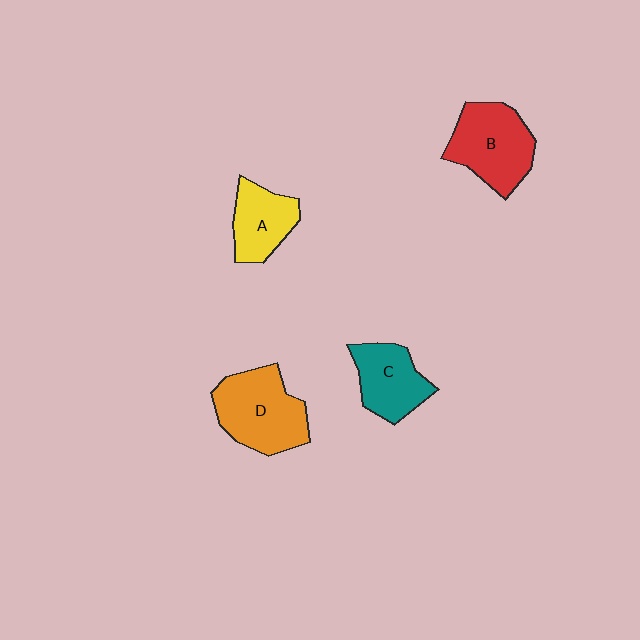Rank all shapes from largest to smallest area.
From largest to smallest: D (orange), B (red), C (teal), A (yellow).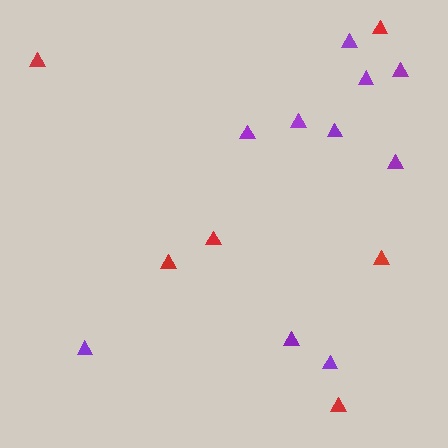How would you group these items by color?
There are 2 groups: one group of red triangles (6) and one group of purple triangles (10).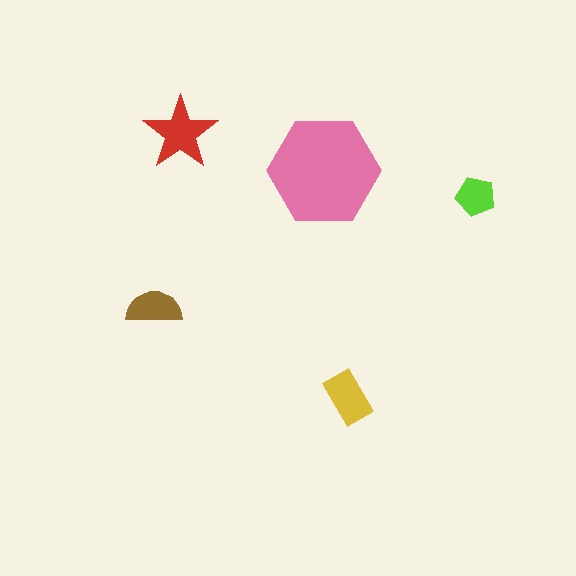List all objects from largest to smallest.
The pink hexagon, the red star, the yellow rectangle, the brown semicircle, the lime pentagon.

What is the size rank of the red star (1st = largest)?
2nd.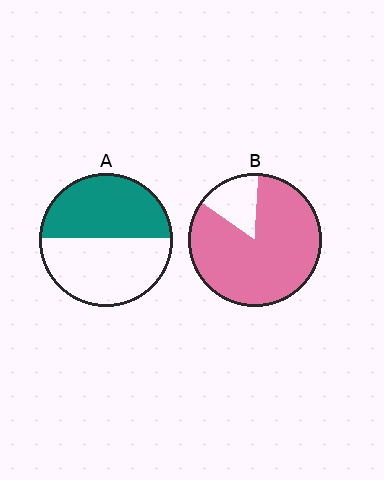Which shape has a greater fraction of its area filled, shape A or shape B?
Shape B.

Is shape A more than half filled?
Roughly half.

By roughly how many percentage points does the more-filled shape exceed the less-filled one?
By roughly 35 percentage points (B over A).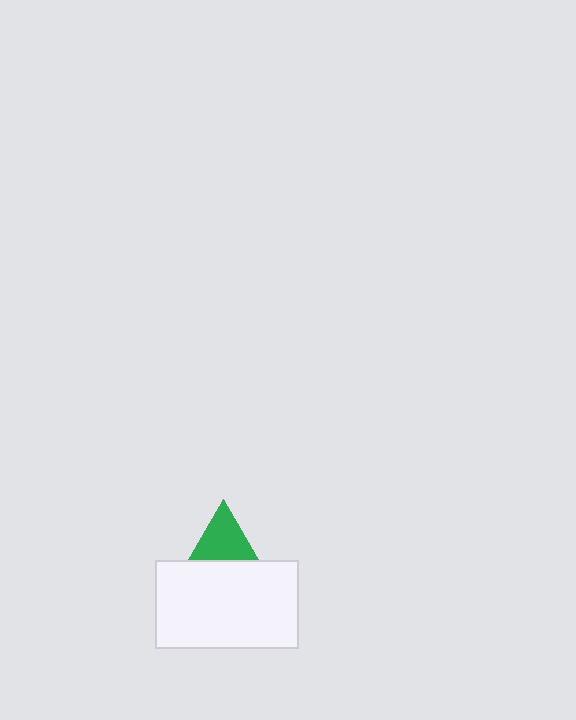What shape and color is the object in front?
The object in front is a white rectangle.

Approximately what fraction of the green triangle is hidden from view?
Roughly 46% of the green triangle is hidden behind the white rectangle.